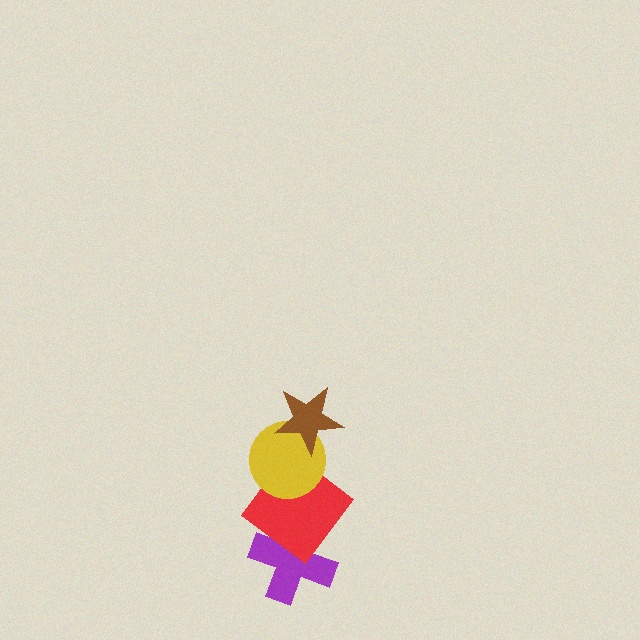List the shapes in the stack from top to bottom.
From top to bottom: the brown star, the yellow circle, the red diamond, the purple cross.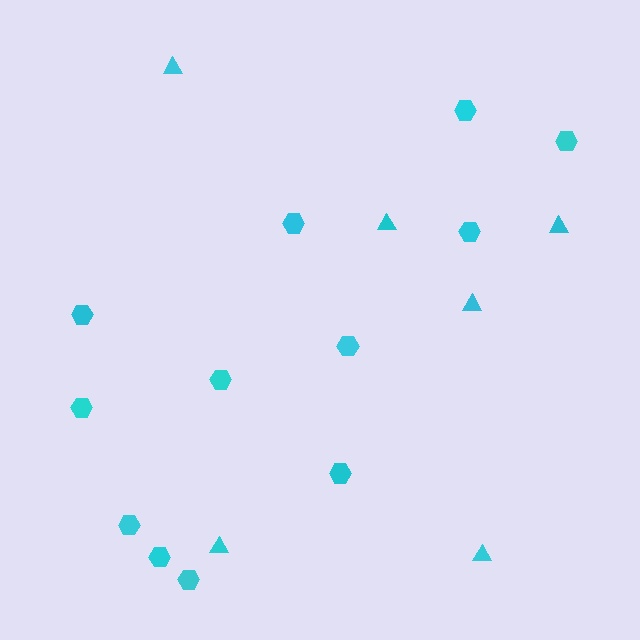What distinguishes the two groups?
There are 2 groups: one group of hexagons (12) and one group of triangles (6).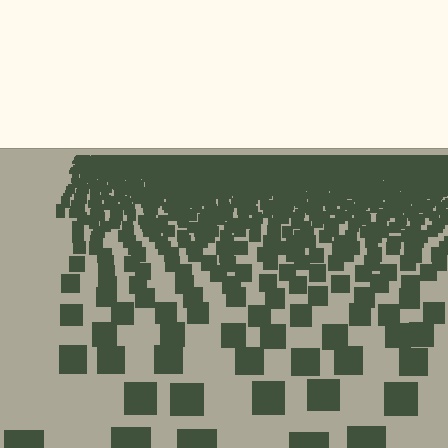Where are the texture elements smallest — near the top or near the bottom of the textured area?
Near the top.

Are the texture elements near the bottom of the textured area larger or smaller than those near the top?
Larger. Near the bottom, elements are closer to the viewer and appear at a bigger on-screen size.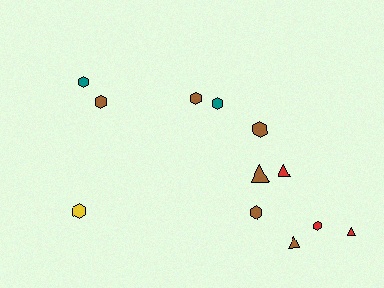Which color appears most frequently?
Brown, with 6 objects.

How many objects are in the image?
There are 12 objects.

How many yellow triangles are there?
There are no yellow triangles.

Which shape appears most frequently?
Hexagon, with 8 objects.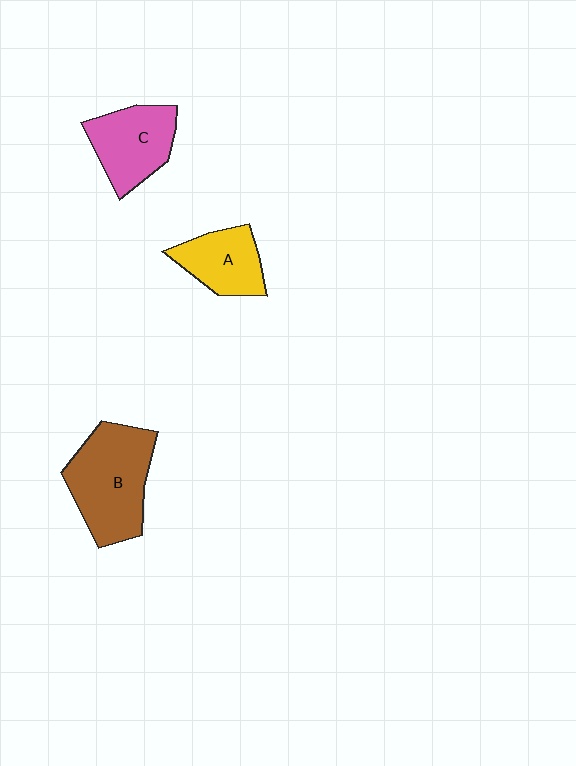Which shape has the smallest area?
Shape A (yellow).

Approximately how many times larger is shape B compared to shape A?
Approximately 1.7 times.